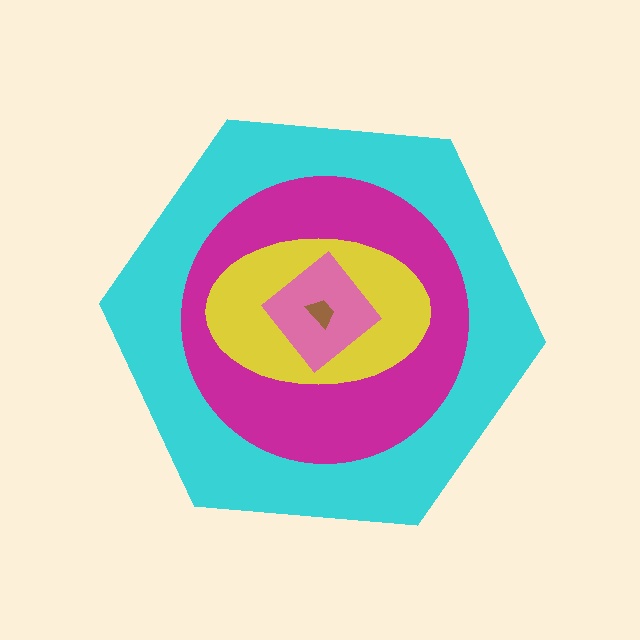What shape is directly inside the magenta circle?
The yellow ellipse.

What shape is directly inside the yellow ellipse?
The pink diamond.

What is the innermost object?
The brown trapezoid.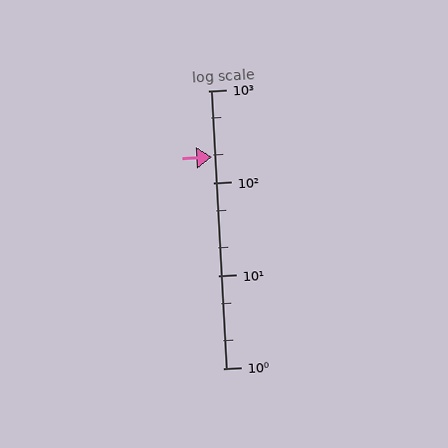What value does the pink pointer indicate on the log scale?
The pointer indicates approximately 190.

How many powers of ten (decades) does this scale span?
The scale spans 3 decades, from 1 to 1000.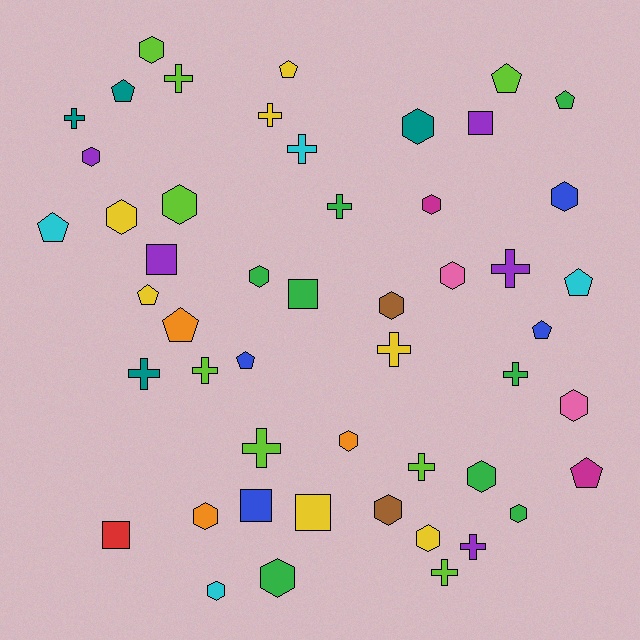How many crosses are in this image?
There are 14 crosses.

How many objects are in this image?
There are 50 objects.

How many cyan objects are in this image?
There are 4 cyan objects.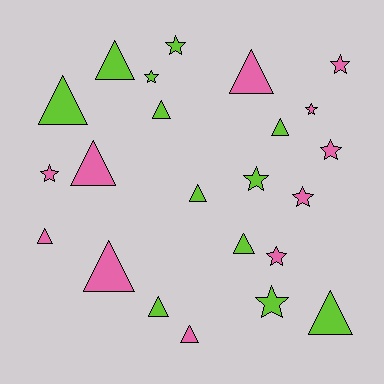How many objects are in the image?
There are 23 objects.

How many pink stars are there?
There are 6 pink stars.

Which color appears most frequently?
Lime, with 12 objects.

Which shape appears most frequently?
Triangle, with 13 objects.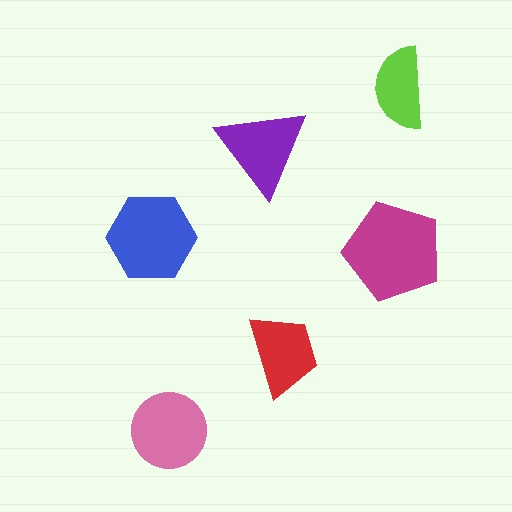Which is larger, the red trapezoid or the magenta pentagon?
The magenta pentagon.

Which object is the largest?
The magenta pentagon.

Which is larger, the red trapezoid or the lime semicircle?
The red trapezoid.